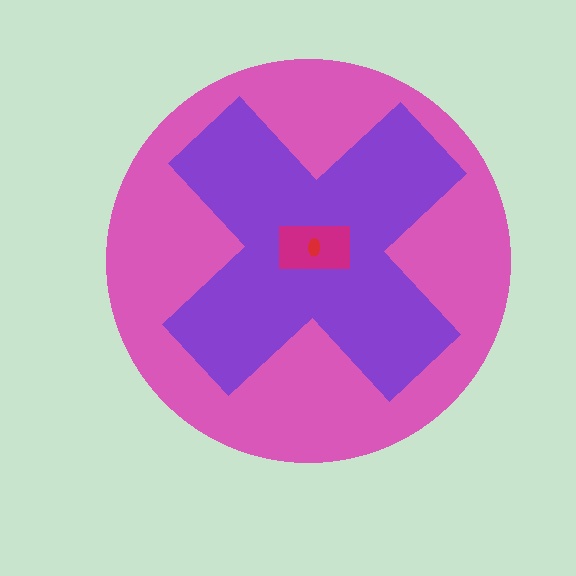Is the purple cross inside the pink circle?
Yes.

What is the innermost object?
The red ellipse.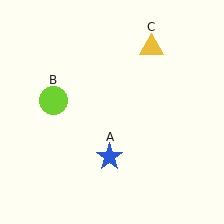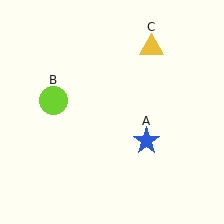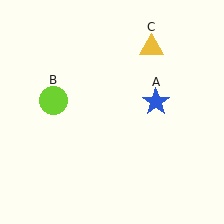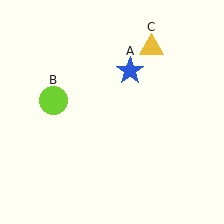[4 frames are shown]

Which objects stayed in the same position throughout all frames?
Lime circle (object B) and yellow triangle (object C) remained stationary.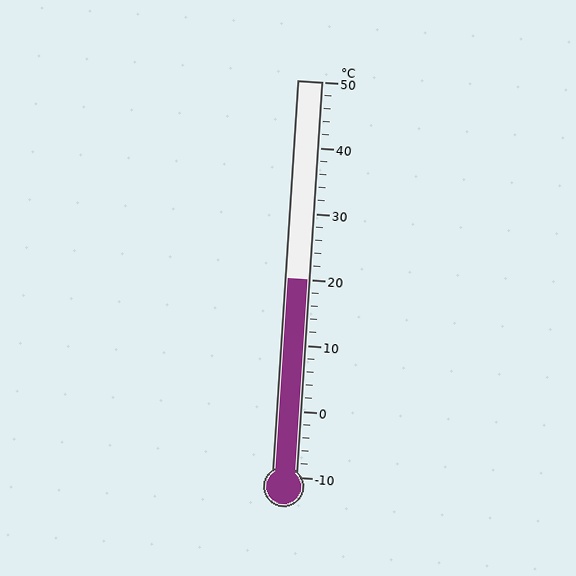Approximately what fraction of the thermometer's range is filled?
The thermometer is filled to approximately 50% of its range.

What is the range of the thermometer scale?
The thermometer scale ranges from -10°C to 50°C.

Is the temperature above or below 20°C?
The temperature is at 20°C.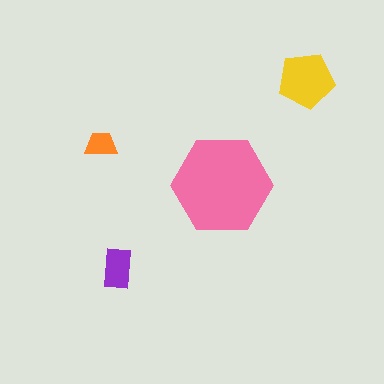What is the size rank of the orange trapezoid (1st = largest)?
4th.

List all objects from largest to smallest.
The pink hexagon, the yellow pentagon, the purple rectangle, the orange trapezoid.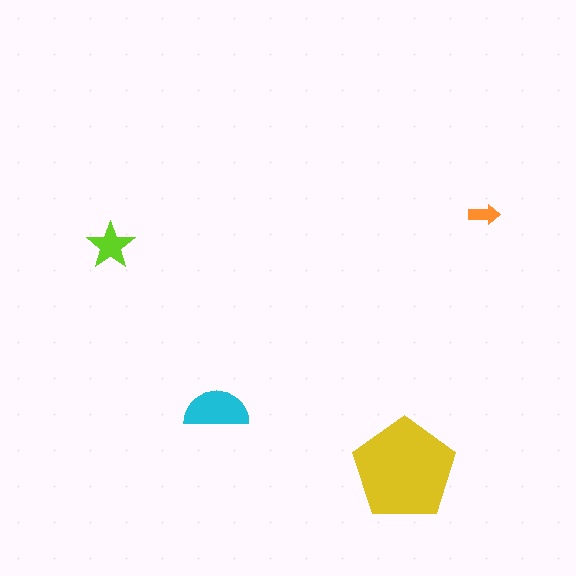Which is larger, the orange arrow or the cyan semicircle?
The cyan semicircle.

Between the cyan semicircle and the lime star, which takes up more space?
The cyan semicircle.